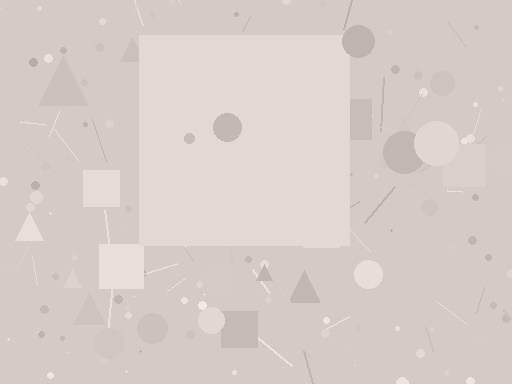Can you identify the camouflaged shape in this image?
The camouflaged shape is a square.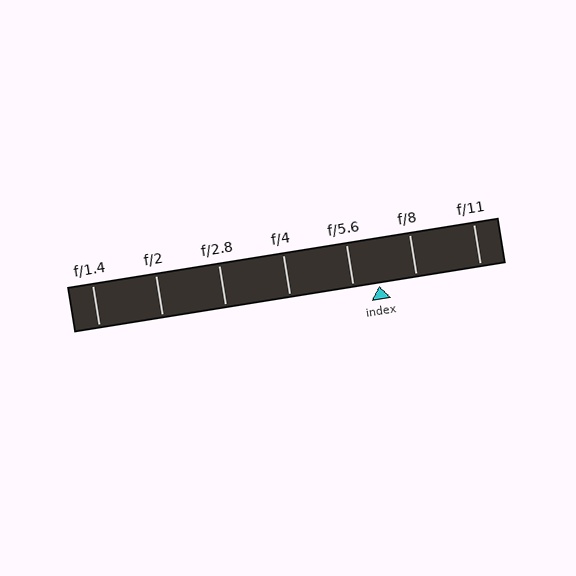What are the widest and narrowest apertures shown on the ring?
The widest aperture shown is f/1.4 and the narrowest is f/11.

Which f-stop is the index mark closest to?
The index mark is closest to f/5.6.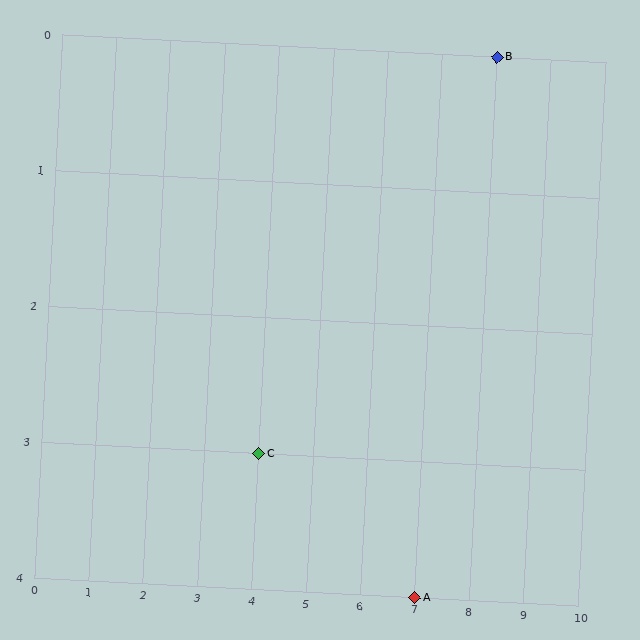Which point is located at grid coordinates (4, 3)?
Point C is at (4, 3).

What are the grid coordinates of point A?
Point A is at grid coordinates (7, 4).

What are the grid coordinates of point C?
Point C is at grid coordinates (4, 3).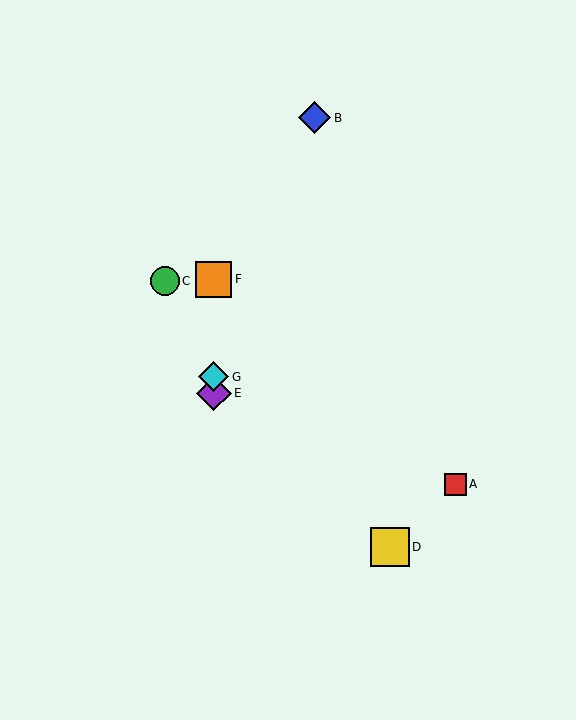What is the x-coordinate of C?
Object C is at x≈165.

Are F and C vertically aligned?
No, F is at x≈214 and C is at x≈165.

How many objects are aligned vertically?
3 objects (E, F, G) are aligned vertically.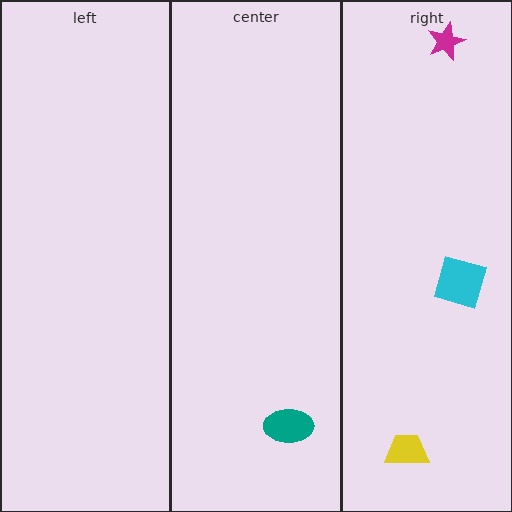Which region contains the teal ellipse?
The center region.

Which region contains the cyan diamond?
The right region.